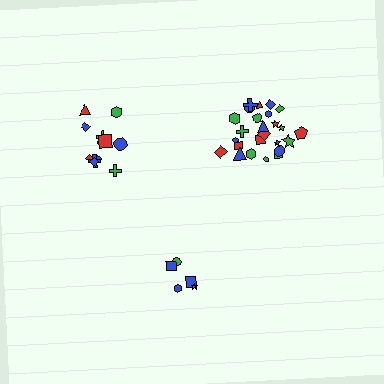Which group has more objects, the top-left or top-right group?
The top-right group.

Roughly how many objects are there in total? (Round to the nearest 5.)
Roughly 40 objects in total.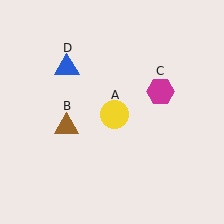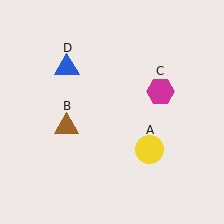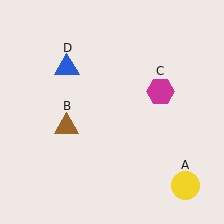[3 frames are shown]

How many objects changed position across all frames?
1 object changed position: yellow circle (object A).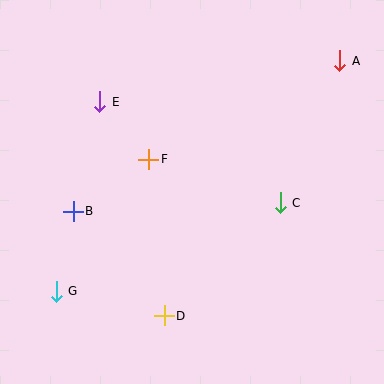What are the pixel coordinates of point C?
Point C is at (280, 203).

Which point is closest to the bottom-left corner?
Point G is closest to the bottom-left corner.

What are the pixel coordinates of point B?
Point B is at (73, 211).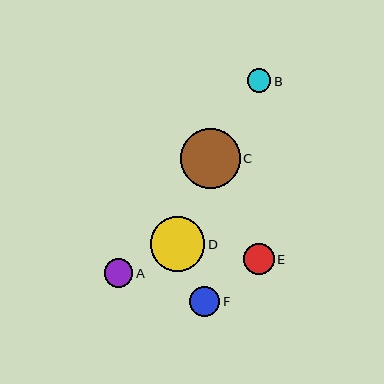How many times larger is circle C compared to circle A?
Circle C is approximately 2.1 times the size of circle A.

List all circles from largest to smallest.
From largest to smallest: C, D, E, F, A, B.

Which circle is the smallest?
Circle B is the smallest with a size of approximately 23 pixels.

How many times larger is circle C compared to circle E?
Circle C is approximately 1.9 times the size of circle E.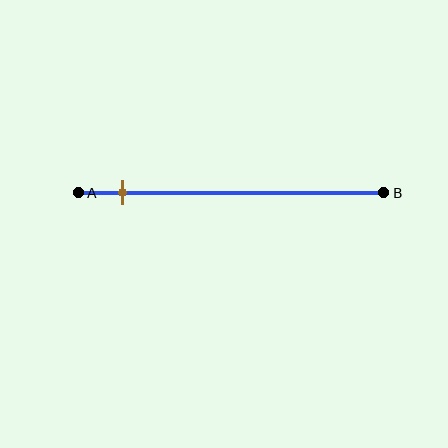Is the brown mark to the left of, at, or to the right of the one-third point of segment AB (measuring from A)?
The brown mark is to the left of the one-third point of segment AB.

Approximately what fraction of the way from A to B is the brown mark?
The brown mark is approximately 15% of the way from A to B.